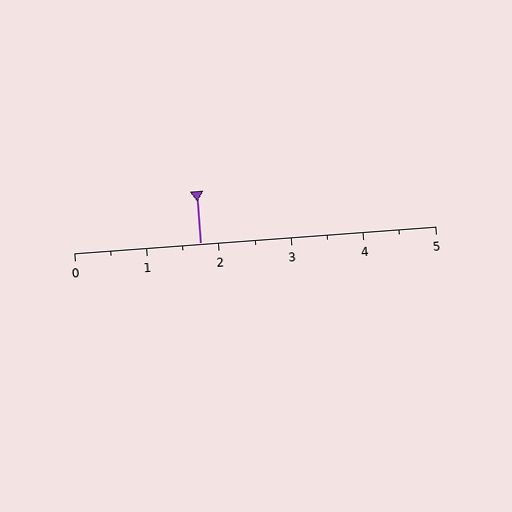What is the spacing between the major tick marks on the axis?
The major ticks are spaced 1 apart.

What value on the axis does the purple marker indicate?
The marker indicates approximately 1.8.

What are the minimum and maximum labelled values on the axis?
The axis runs from 0 to 5.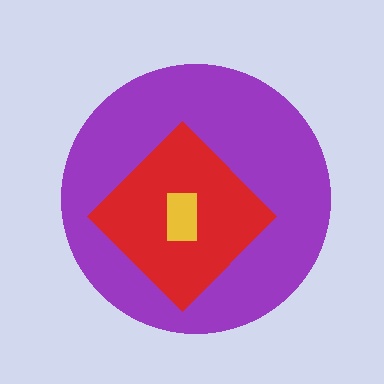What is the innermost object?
The yellow rectangle.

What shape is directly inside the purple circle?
The red diamond.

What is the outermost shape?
The purple circle.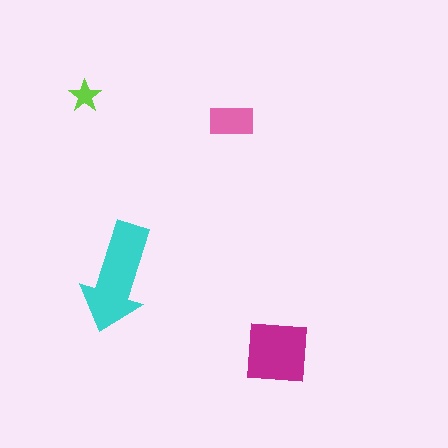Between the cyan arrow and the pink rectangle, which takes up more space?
The cyan arrow.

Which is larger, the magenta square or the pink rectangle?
The magenta square.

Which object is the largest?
The cyan arrow.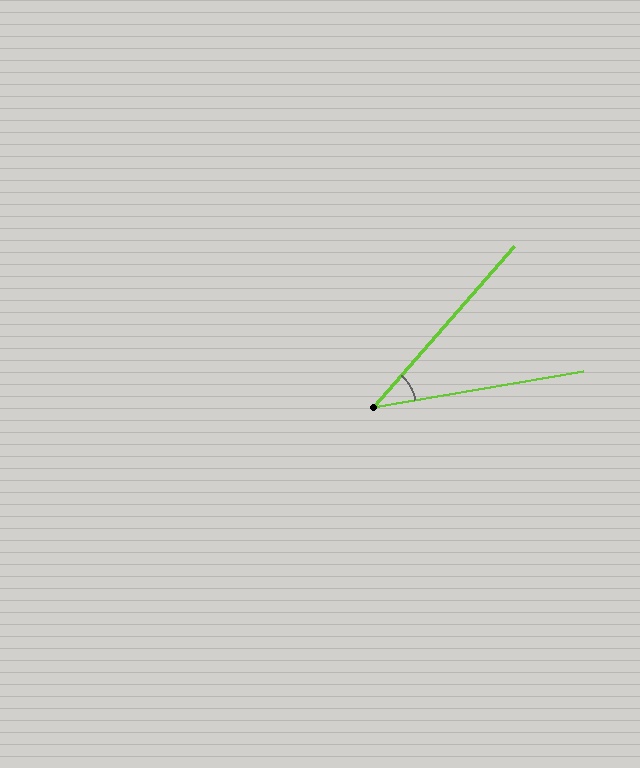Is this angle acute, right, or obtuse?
It is acute.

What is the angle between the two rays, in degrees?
Approximately 39 degrees.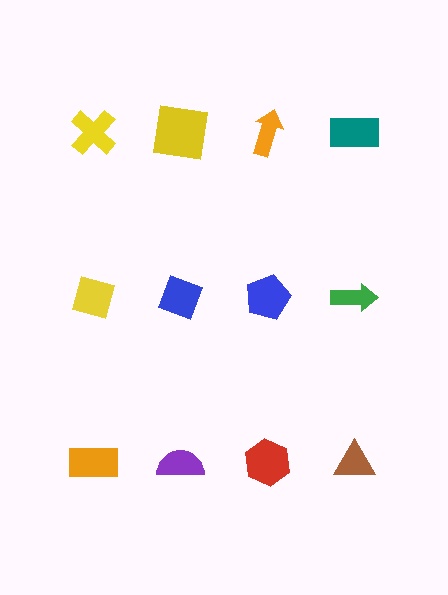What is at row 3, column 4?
A brown triangle.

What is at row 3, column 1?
An orange rectangle.